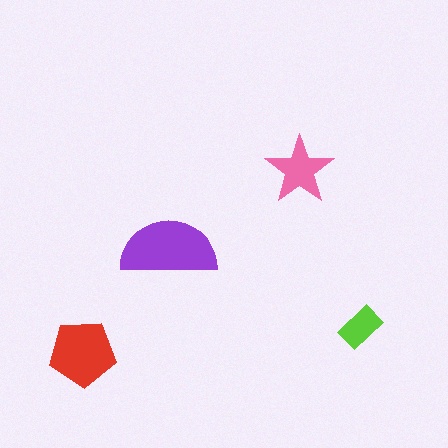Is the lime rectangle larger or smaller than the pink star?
Smaller.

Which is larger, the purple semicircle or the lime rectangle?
The purple semicircle.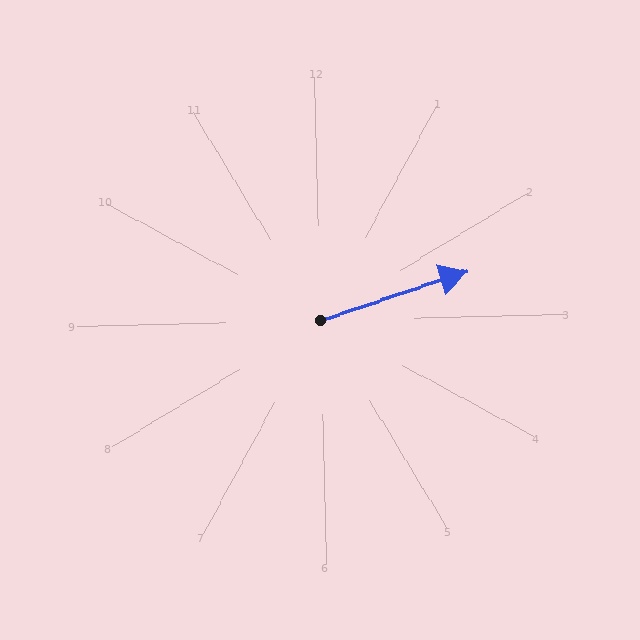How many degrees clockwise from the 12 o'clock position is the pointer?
Approximately 73 degrees.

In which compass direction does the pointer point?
East.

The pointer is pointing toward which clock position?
Roughly 2 o'clock.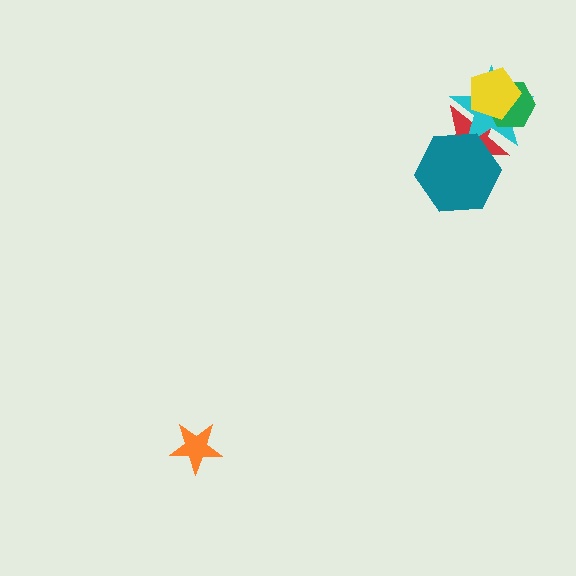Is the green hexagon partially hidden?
Yes, it is partially covered by another shape.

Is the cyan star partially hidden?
Yes, it is partially covered by another shape.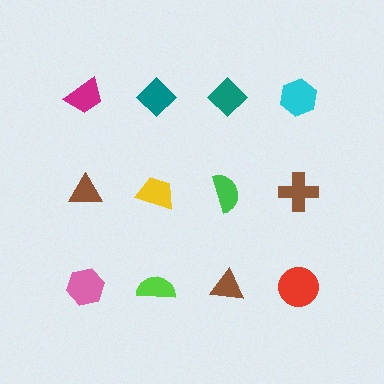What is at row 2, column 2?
A yellow trapezoid.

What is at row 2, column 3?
A green semicircle.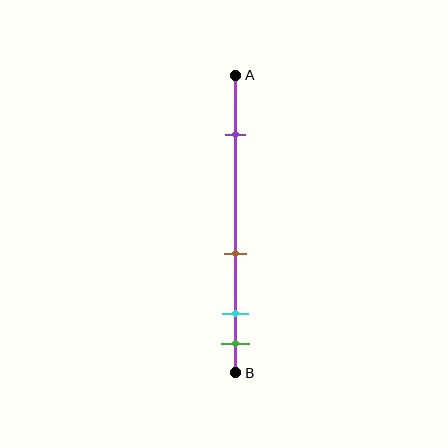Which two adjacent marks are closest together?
The cyan and green marks are the closest adjacent pair.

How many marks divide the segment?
There are 4 marks dividing the segment.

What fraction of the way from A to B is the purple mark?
The purple mark is approximately 20% (0.2) of the way from A to B.